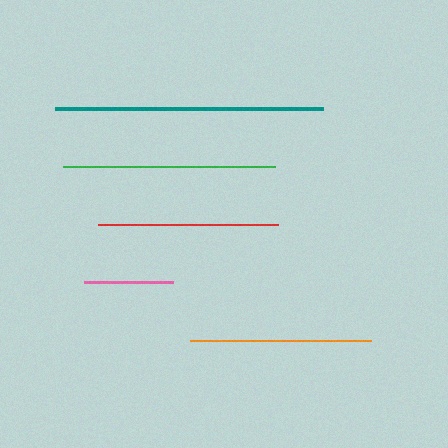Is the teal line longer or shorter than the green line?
The teal line is longer than the green line.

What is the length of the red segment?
The red segment is approximately 180 pixels long.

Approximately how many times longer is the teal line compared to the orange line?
The teal line is approximately 1.5 times the length of the orange line.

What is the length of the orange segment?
The orange segment is approximately 181 pixels long.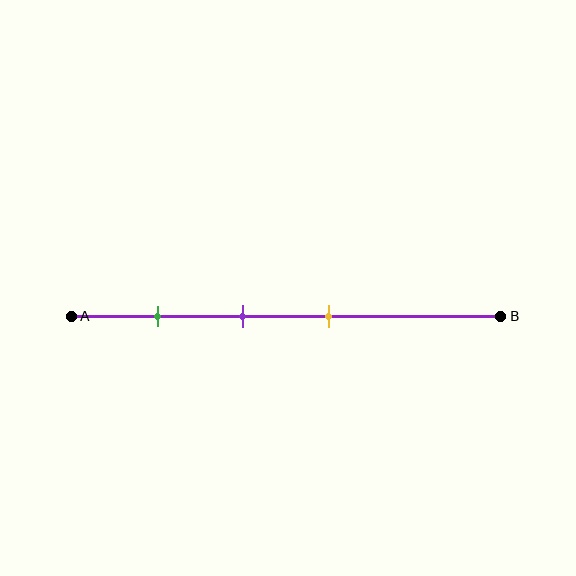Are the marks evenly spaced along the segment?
Yes, the marks are approximately evenly spaced.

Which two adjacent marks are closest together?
The purple and yellow marks are the closest adjacent pair.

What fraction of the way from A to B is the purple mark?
The purple mark is approximately 40% (0.4) of the way from A to B.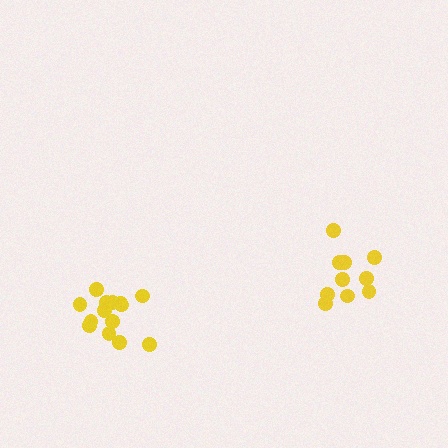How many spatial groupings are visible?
There are 2 spatial groupings.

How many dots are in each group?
Group 1: 14 dots, Group 2: 10 dots (24 total).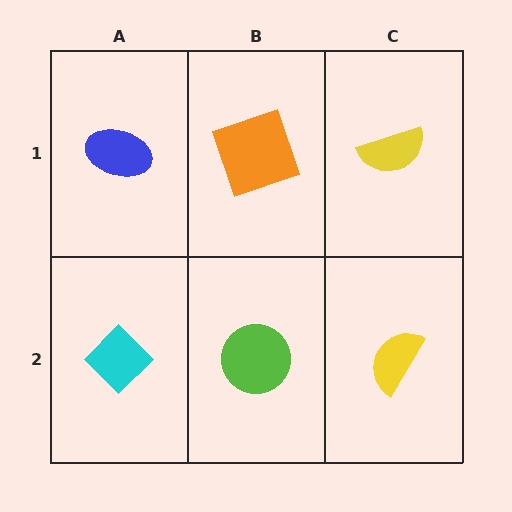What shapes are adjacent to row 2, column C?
A yellow semicircle (row 1, column C), a lime circle (row 2, column B).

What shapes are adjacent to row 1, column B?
A lime circle (row 2, column B), a blue ellipse (row 1, column A), a yellow semicircle (row 1, column C).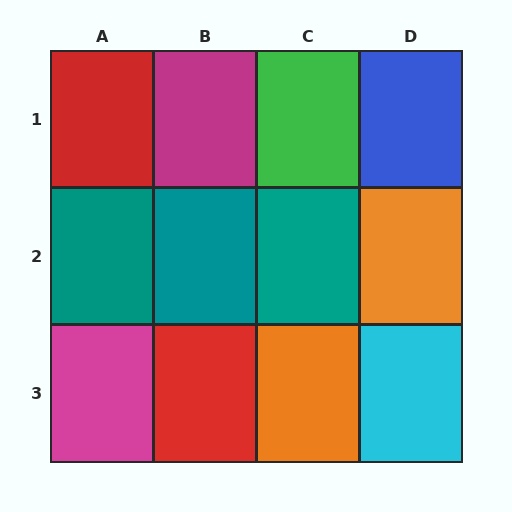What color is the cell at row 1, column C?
Green.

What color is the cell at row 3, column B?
Red.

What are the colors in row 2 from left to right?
Teal, teal, teal, orange.